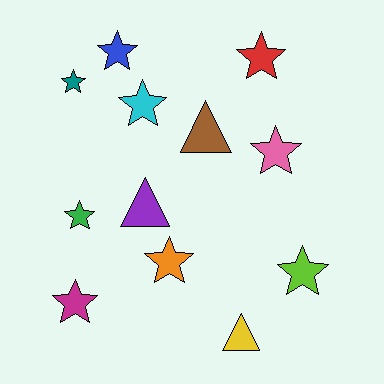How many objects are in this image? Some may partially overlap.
There are 12 objects.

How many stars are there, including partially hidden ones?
There are 9 stars.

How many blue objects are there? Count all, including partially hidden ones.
There is 1 blue object.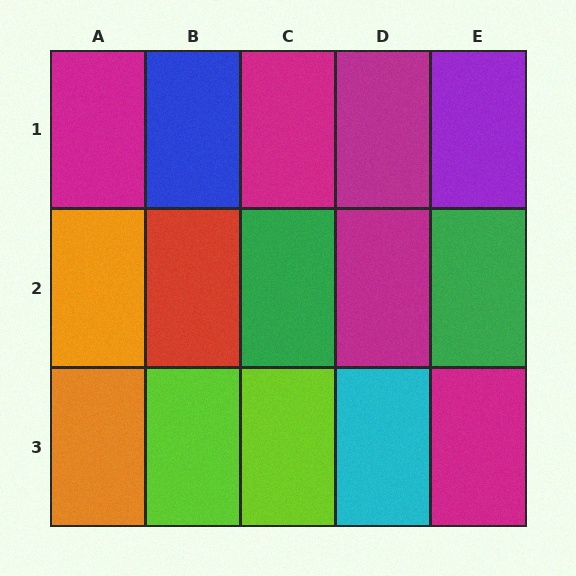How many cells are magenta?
5 cells are magenta.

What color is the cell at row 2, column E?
Green.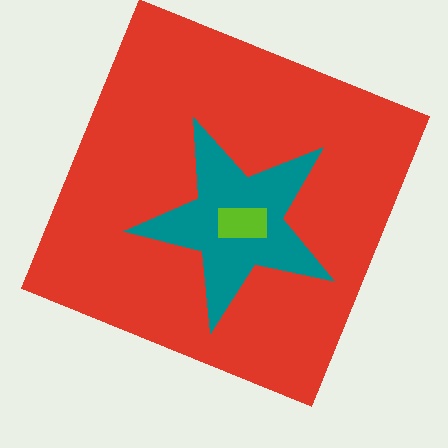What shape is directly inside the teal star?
The lime rectangle.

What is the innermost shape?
The lime rectangle.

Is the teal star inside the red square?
Yes.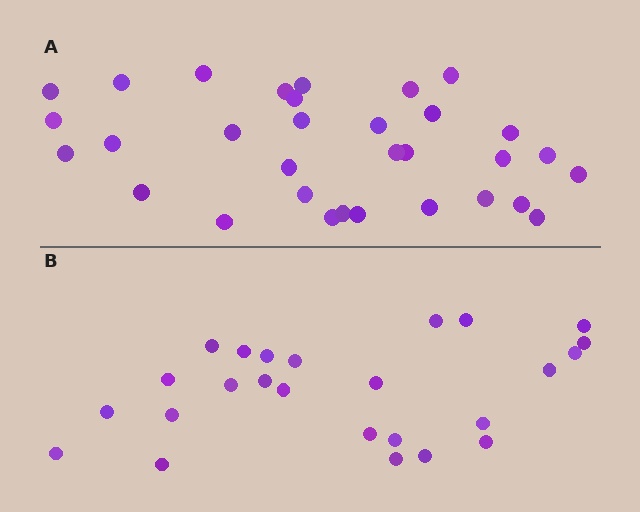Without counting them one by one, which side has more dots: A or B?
Region A (the top region) has more dots.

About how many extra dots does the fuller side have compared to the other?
Region A has roughly 8 or so more dots than region B.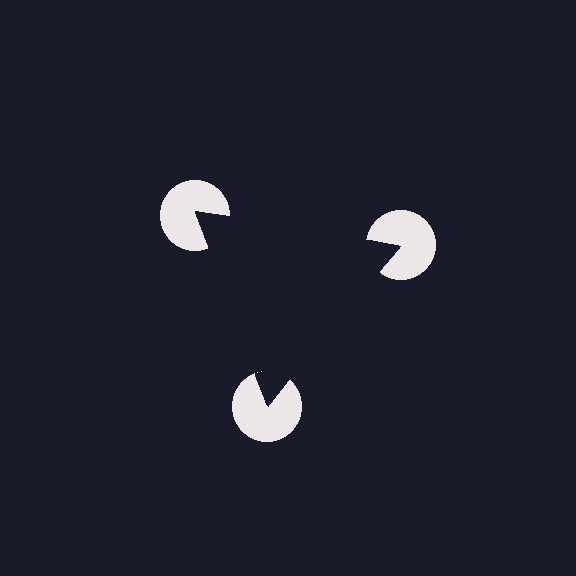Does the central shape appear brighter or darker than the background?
It typically appears slightly darker than the background, even though no actual brightness change is drawn.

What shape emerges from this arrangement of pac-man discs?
An illusory triangle — its edges are inferred from the aligned wedge cuts in the pac-man discs, not physically drawn.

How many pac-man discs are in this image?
There are 3 — one at each vertex of the illusory triangle.